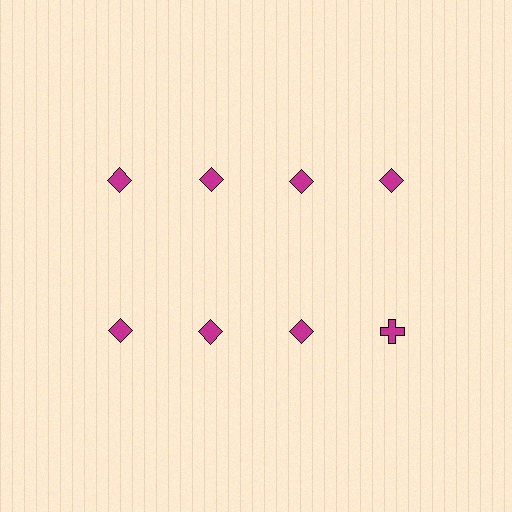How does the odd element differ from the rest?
It has a different shape: cross instead of diamond.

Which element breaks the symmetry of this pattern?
The magenta cross in the second row, second from right column breaks the symmetry. All other shapes are magenta diamonds.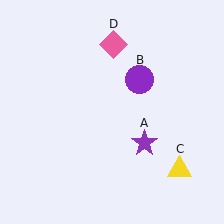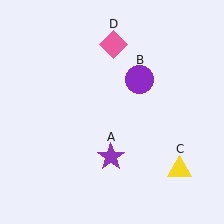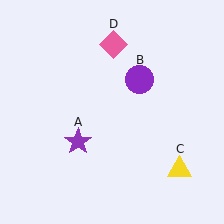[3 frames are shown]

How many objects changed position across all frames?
1 object changed position: purple star (object A).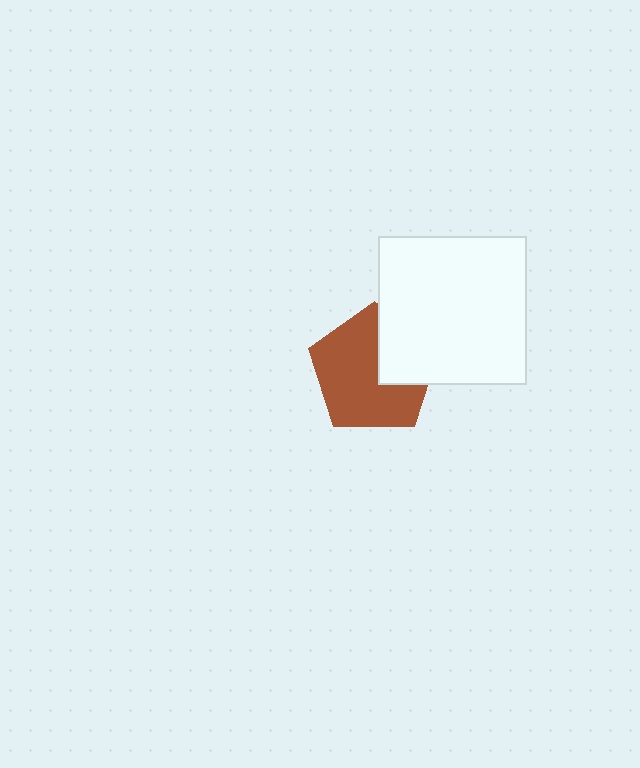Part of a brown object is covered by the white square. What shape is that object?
It is a pentagon.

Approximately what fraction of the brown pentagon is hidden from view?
Roughly 30% of the brown pentagon is hidden behind the white square.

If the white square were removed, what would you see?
You would see the complete brown pentagon.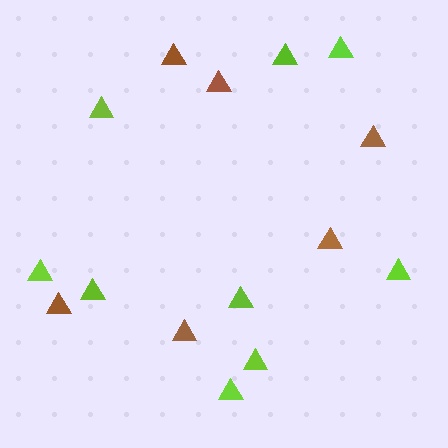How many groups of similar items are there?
There are 2 groups: one group of lime triangles (9) and one group of brown triangles (6).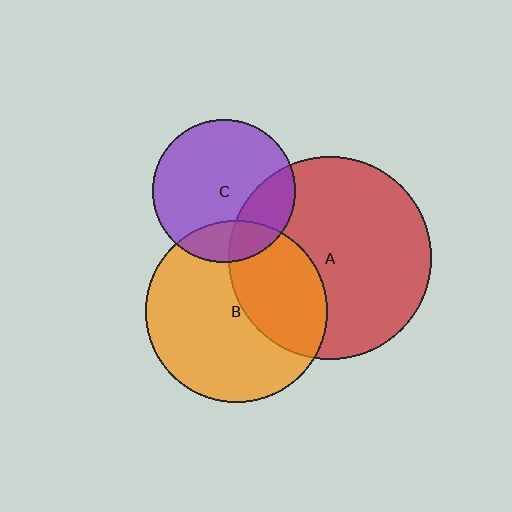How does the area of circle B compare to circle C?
Approximately 1.6 times.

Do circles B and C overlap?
Yes.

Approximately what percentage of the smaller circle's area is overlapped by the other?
Approximately 20%.